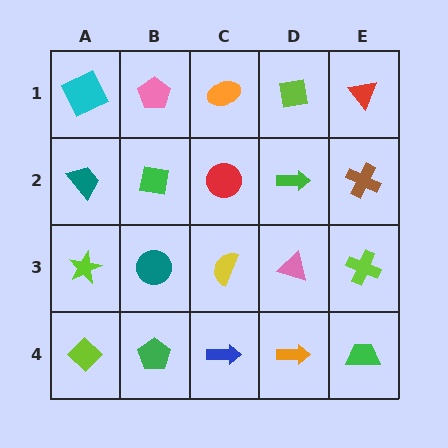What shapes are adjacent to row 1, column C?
A red circle (row 2, column C), a pink pentagon (row 1, column B), a lime square (row 1, column D).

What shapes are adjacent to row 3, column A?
A teal trapezoid (row 2, column A), a lime diamond (row 4, column A), a teal circle (row 3, column B).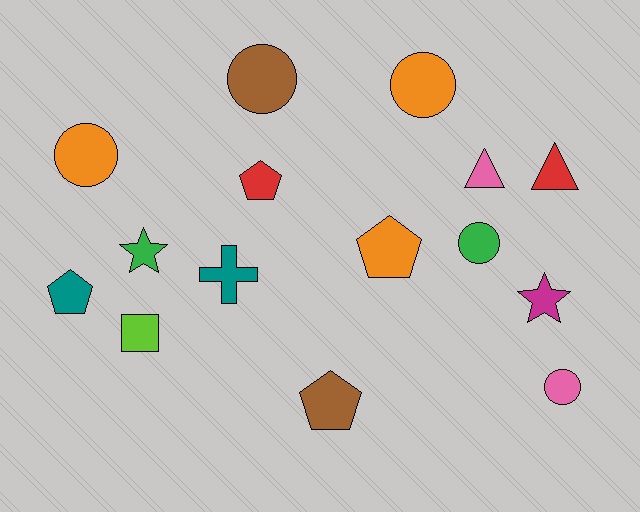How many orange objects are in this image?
There are 3 orange objects.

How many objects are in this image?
There are 15 objects.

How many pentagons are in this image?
There are 4 pentagons.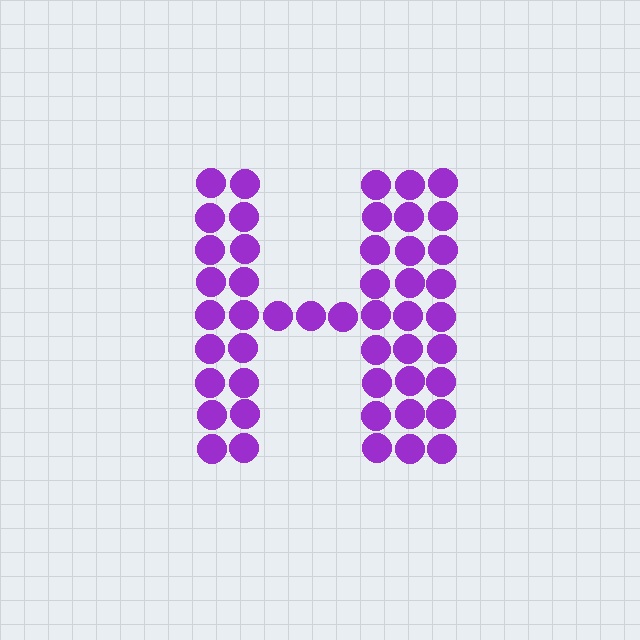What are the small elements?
The small elements are circles.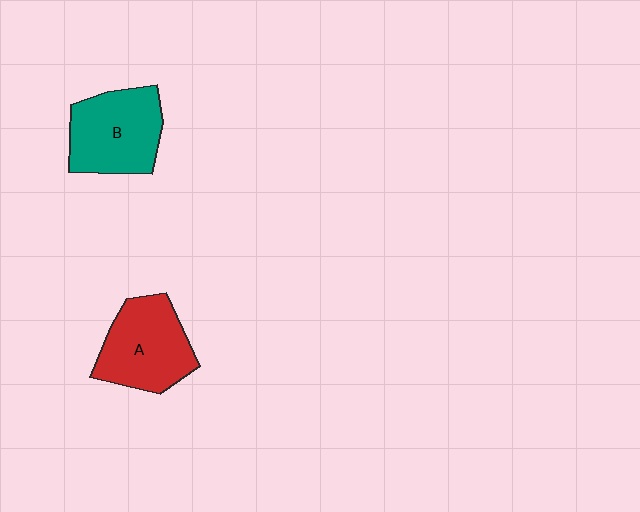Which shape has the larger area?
Shape B (teal).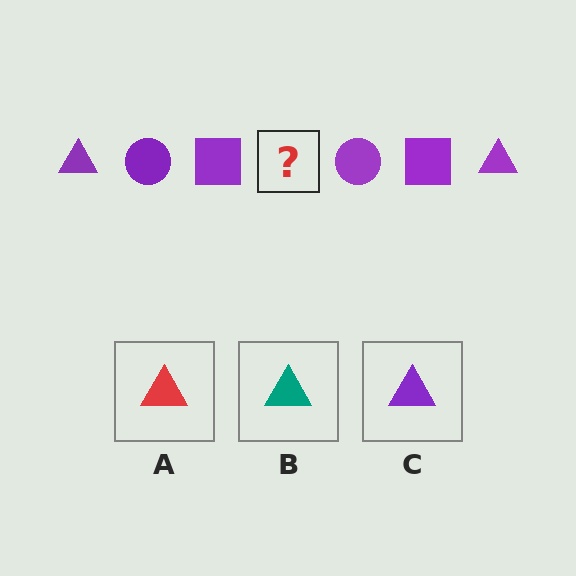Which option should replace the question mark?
Option C.